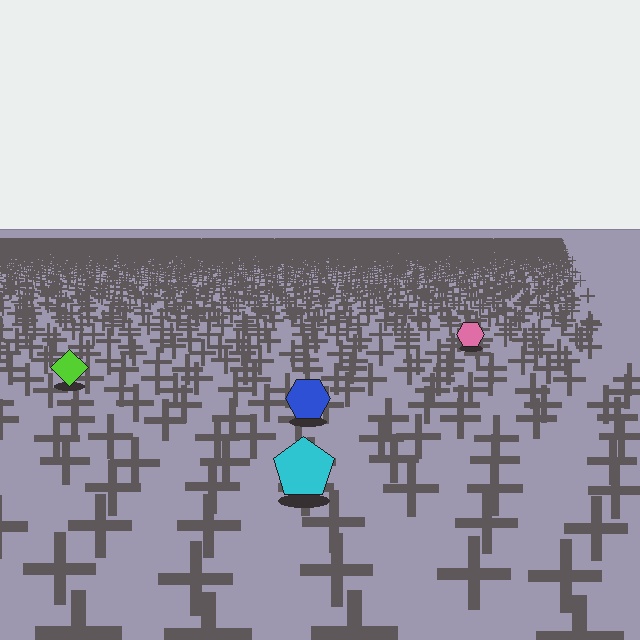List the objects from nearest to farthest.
From nearest to farthest: the cyan pentagon, the blue hexagon, the lime diamond, the pink hexagon.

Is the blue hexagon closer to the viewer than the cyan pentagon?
No. The cyan pentagon is closer — you can tell from the texture gradient: the ground texture is coarser near it.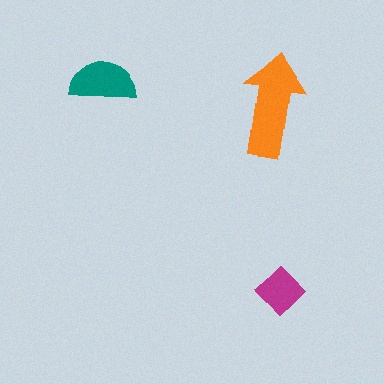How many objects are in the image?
There are 3 objects in the image.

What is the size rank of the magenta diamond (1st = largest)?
3rd.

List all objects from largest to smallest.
The orange arrow, the teal semicircle, the magenta diamond.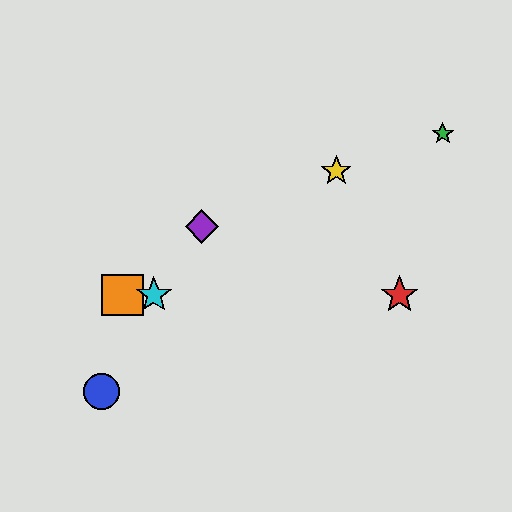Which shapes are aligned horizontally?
The red star, the orange square, the cyan star are aligned horizontally.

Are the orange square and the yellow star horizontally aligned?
No, the orange square is at y≈295 and the yellow star is at y≈171.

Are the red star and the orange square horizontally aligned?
Yes, both are at y≈295.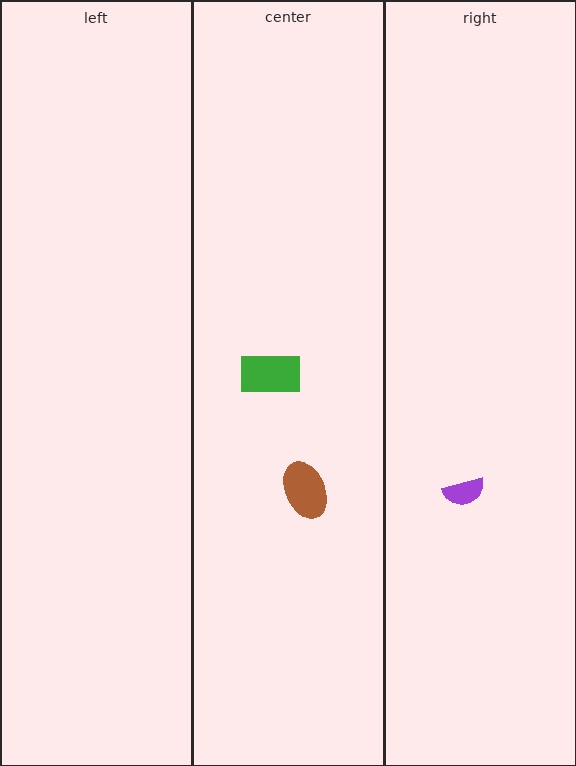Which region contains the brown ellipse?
The center region.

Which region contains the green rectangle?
The center region.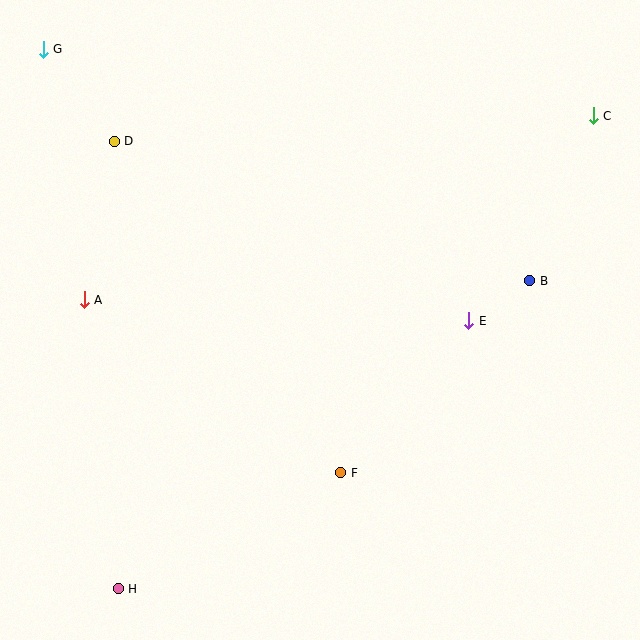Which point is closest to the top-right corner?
Point C is closest to the top-right corner.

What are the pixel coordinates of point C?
Point C is at (593, 116).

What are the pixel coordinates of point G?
Point G is at (43, 49).